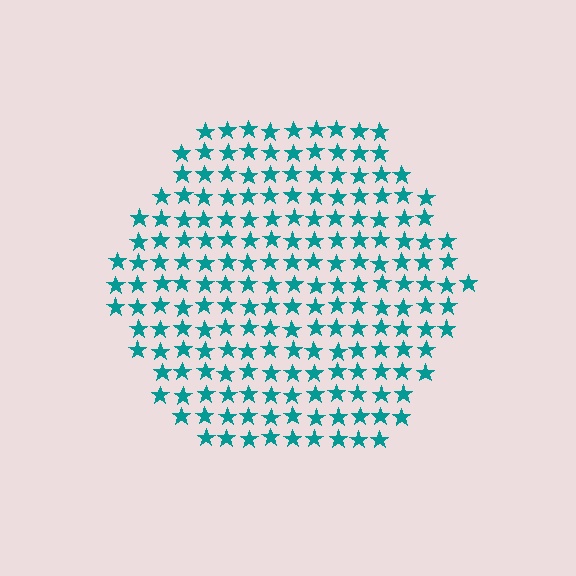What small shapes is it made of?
It is made of small stars.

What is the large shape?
The large shape is a hexagon.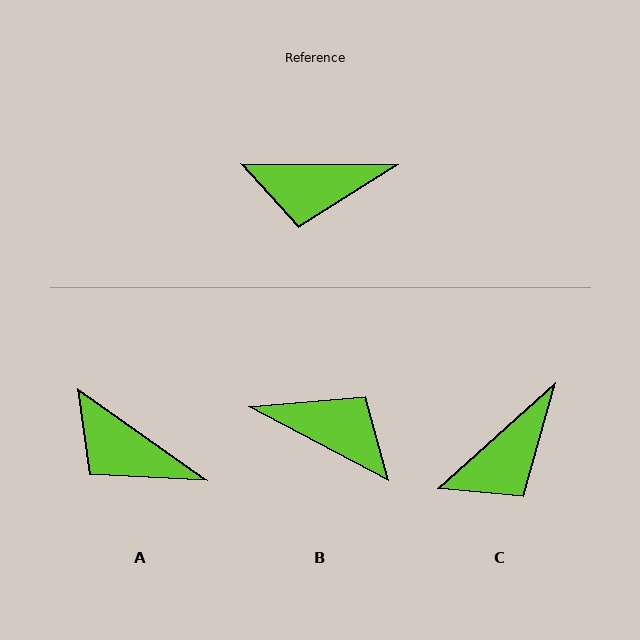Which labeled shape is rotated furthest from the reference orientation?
B, about 153 degrees away.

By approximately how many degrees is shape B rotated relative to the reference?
Approximately 153 degrees counter-clockwise.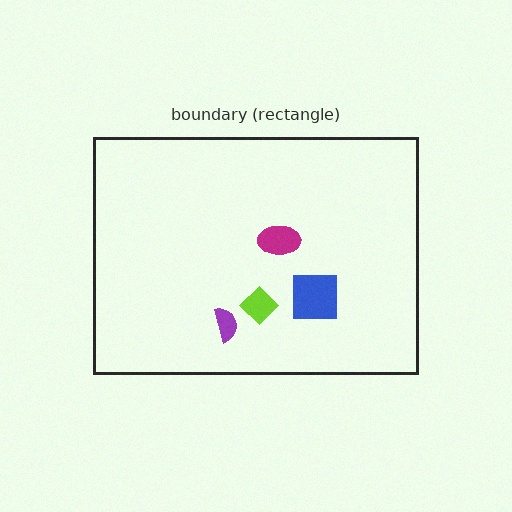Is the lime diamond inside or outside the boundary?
Inside.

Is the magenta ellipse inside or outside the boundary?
Inside.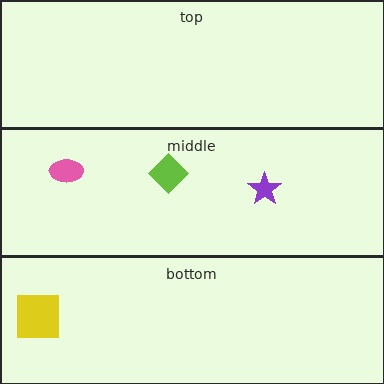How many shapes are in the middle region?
3.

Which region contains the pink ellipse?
The middle region.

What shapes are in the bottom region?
The yellow square.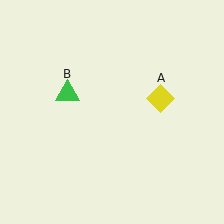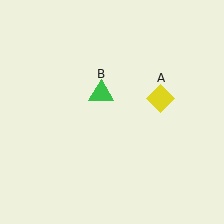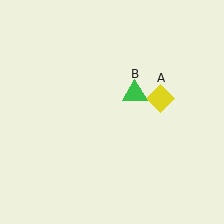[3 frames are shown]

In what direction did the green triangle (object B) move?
The green triangle (object B) moved right.